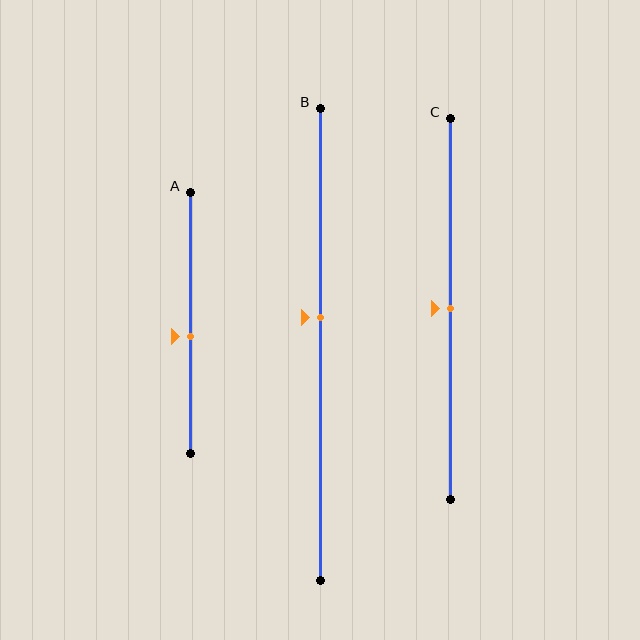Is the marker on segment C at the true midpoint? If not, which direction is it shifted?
Yes, the marker on segment C is at the true midpoint.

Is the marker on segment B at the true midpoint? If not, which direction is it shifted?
No, the marker on segment B is shifted upward by about 6% of the segment length.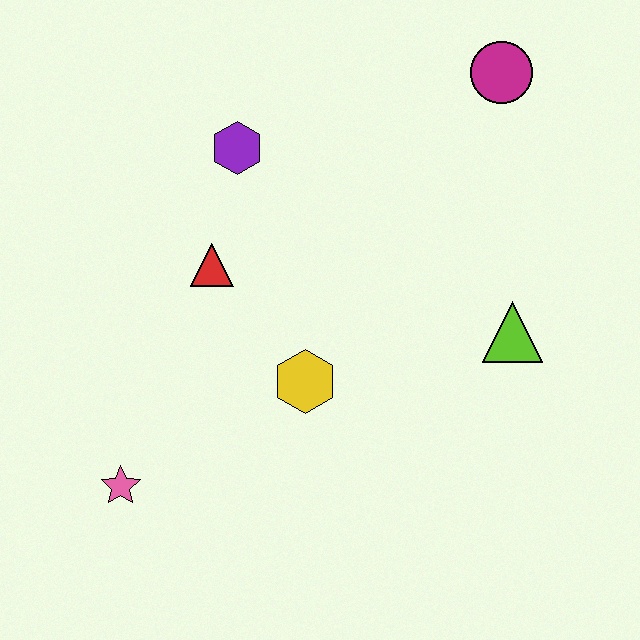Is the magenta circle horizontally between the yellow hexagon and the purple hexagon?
No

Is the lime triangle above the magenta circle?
No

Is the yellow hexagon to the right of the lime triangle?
No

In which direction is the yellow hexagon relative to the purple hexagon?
The yellow hexagon is below the purple hexagon.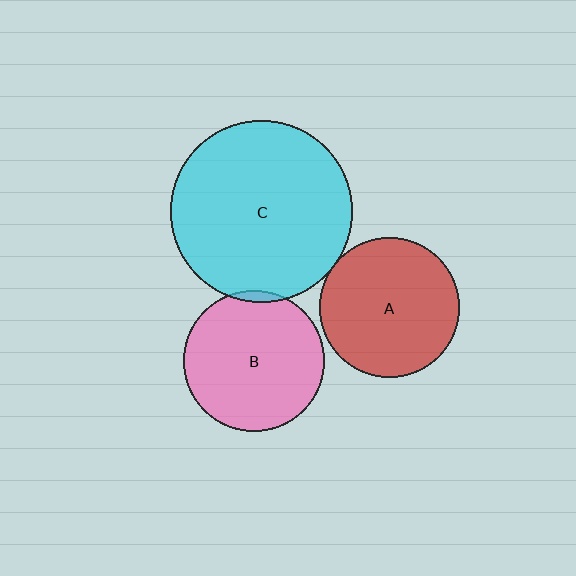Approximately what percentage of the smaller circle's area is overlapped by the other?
Approximately 5%.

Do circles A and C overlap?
Yes.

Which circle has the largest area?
Circle C (cyan).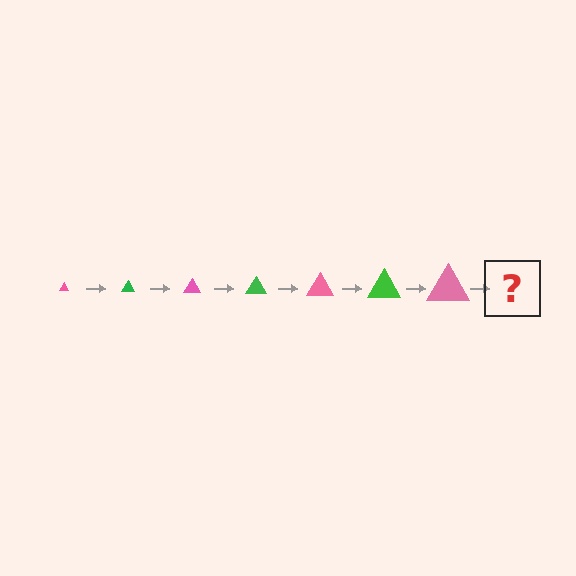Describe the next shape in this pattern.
It should be a green triangle, larger than the previous one.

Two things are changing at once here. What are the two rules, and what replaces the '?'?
The two rules are that the triangle grows larger each step and the color cycles through pink and green. The '?' should be a green triangle, larger than the previous one.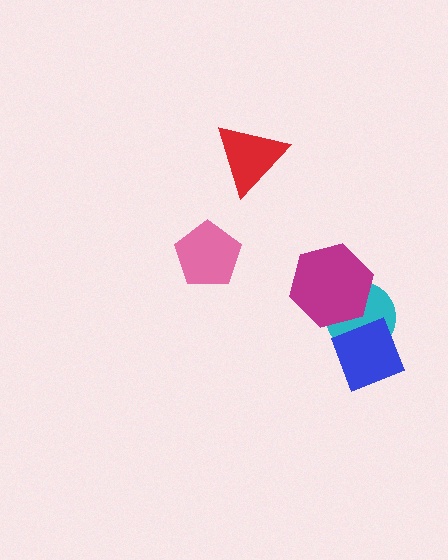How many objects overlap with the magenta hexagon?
1 object overlaps with the magenta hexagon.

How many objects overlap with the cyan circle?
2 objects overlap with the cyan circle.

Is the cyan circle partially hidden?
Yes, it is partially covered by another shape.